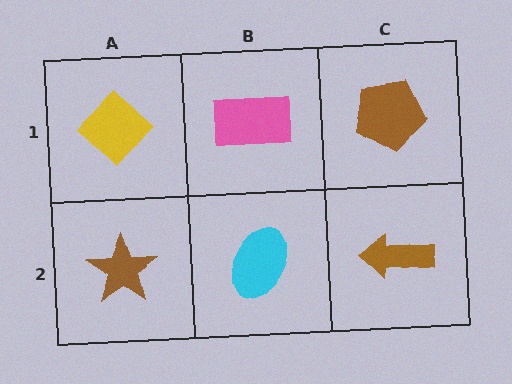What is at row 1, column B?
A pink rectangle.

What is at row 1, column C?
A brown pentagon.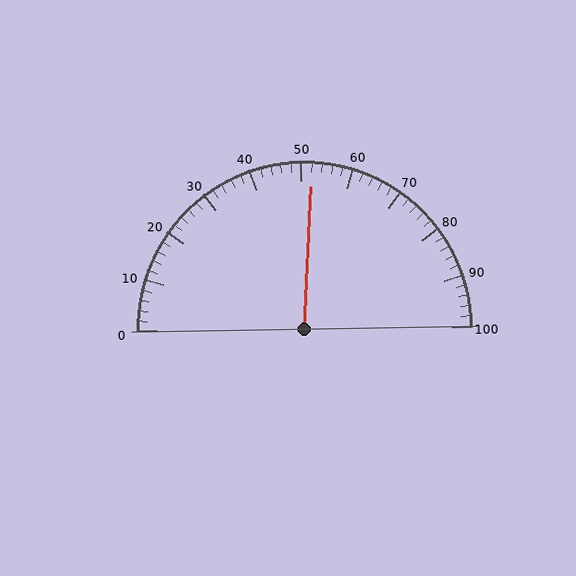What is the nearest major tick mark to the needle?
The nearest major tick mark is 50.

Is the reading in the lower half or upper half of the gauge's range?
The reading is in the upper half of the range (0 to 100).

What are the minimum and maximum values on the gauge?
The gauge ranges from 0 to 100.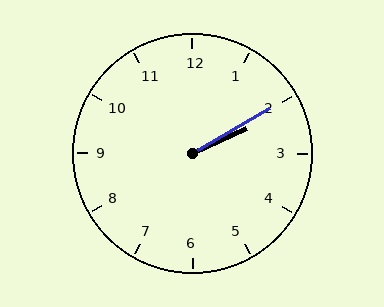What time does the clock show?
2:10.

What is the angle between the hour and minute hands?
Approximately 5 degrees.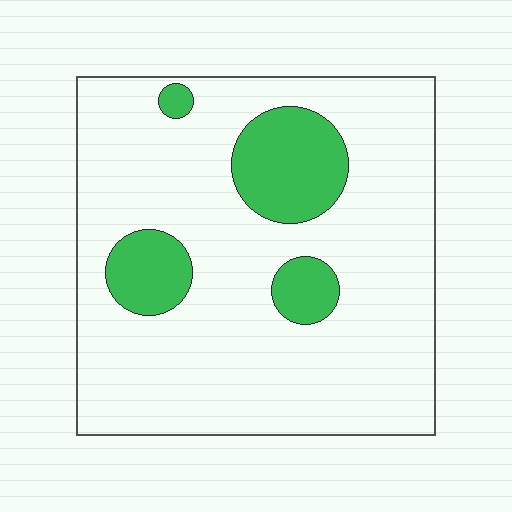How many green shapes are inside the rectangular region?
4.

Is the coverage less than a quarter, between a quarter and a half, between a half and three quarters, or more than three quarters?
Less than a quarter.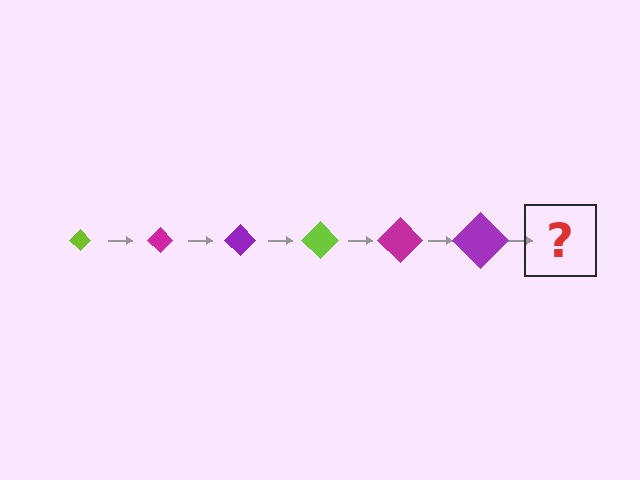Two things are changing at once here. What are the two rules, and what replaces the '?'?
The two rules are that the diamond grows larger each step and the color cycles through lime, magenta, and purple. The '?' should be a lime diamond, larger than the previous one.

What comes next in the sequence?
The next element should be a lime diamond, larger than the previous one.